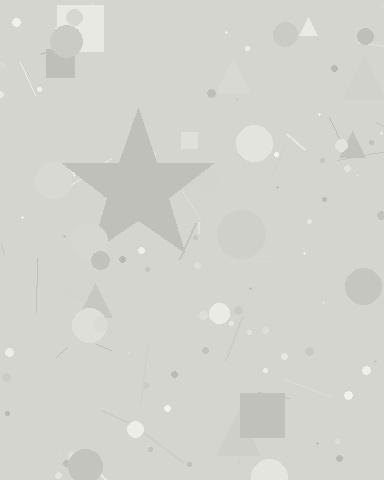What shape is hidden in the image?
A star is hidden in the image.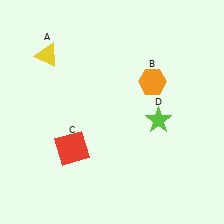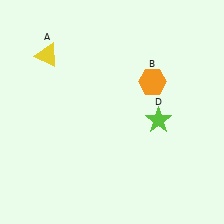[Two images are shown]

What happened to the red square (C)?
The red square (C) was removed in Image 2. It was in the bottom-left area of Image 1.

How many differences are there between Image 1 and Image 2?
There is 1 difference between the two images.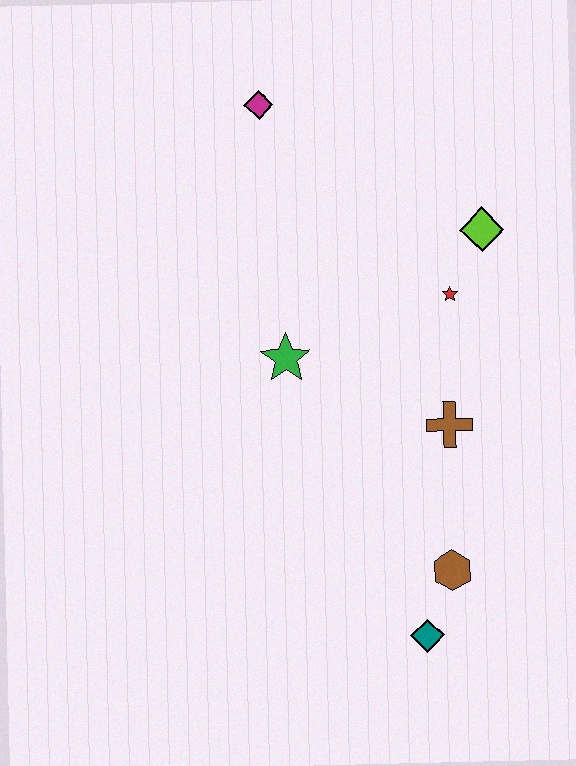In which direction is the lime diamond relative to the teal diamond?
The lime diamond is above the teal diamond.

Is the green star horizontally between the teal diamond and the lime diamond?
No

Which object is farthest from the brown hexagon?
The magenta diamond is farthest from the brown hexagon.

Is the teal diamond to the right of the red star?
No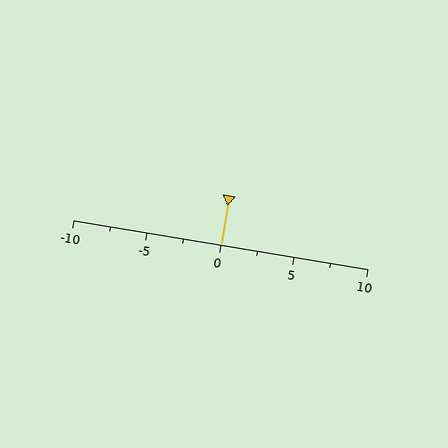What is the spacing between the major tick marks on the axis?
The major ticks are spaced 5 apart.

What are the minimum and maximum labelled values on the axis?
The axis runs from -10 to 10.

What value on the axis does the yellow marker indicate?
The marker indicates approximately 0.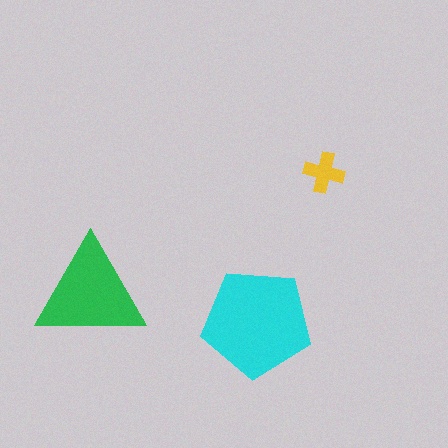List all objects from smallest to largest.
The yellow cross, the green triangle, the cyan pentagon.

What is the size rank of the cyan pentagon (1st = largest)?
1st.